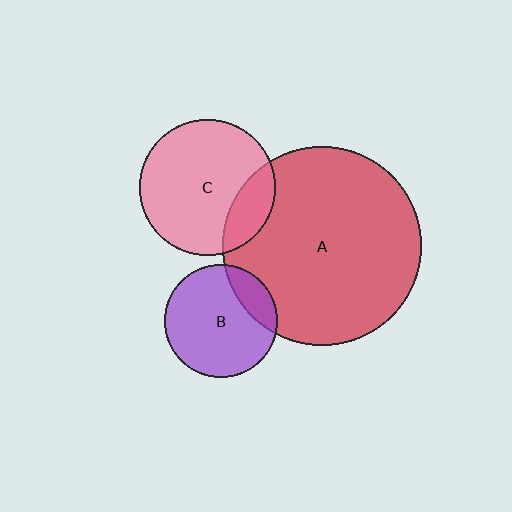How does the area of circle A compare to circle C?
Approximately 2.2 times.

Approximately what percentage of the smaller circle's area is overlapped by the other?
Approximately 20%.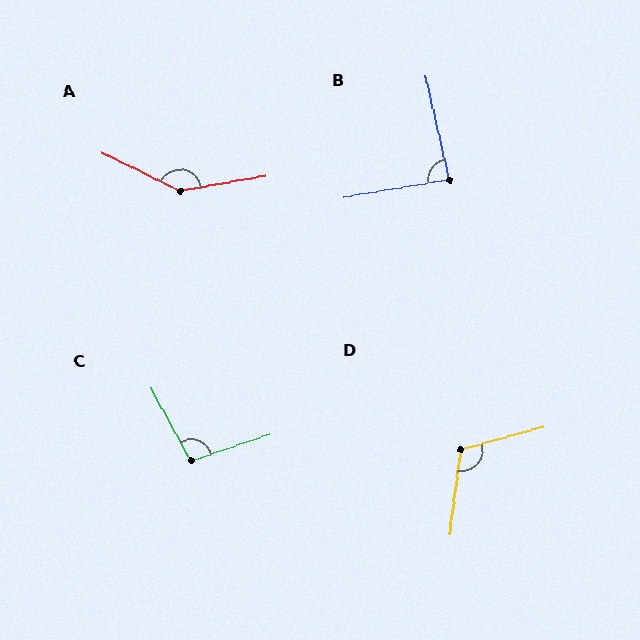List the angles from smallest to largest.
B (87°), C (100°), D (113°), A (144°).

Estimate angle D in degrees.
Approximately 113 degrees.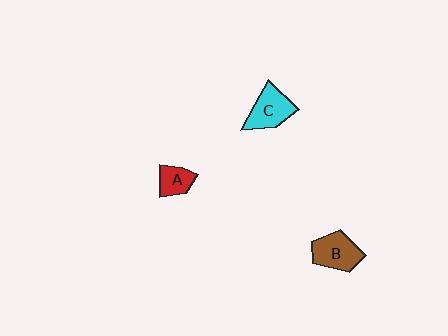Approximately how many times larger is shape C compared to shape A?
Approximately 1.6 times.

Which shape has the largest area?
Shape B (brown).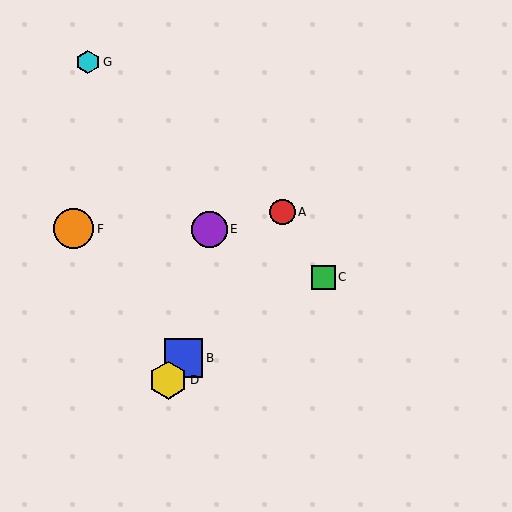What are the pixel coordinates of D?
Object D is at (168, 380).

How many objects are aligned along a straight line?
3 objects (A, B, D) are aligned along a straight line.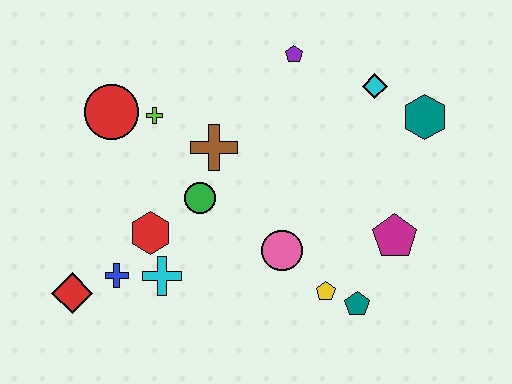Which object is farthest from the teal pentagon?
The red circle is farthest from the teal pentagon.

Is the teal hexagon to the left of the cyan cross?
No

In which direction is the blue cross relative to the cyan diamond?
The blue cross is to the left of the cyan diamond.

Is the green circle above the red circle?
No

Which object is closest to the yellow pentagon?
The teal pentagon is closest to the yellow pentagon.